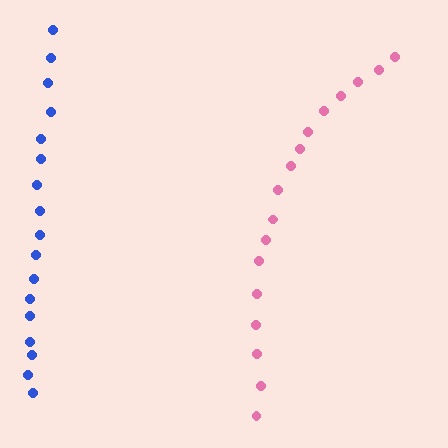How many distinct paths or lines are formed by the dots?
There are 2 distinct paths.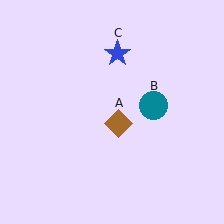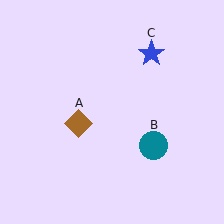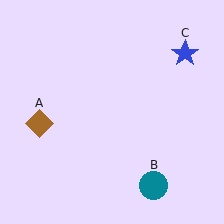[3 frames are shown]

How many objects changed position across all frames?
3 objects changed position: brown diamond (object A), teal circle (object B), blue star (object C).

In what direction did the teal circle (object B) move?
The teal circle (object B) moved down.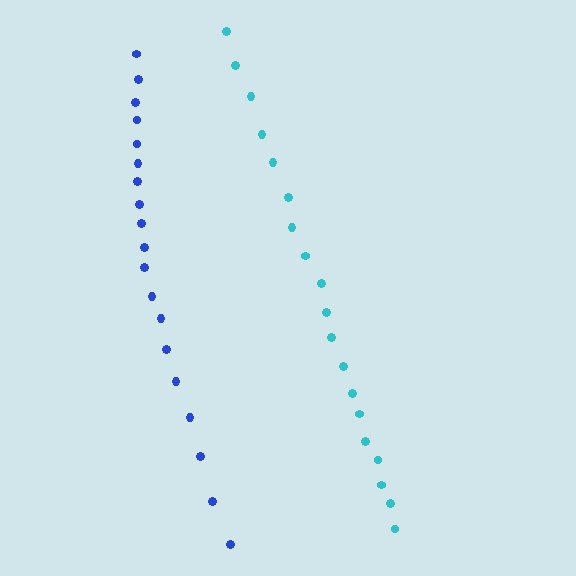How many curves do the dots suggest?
There are 2 distinct paths.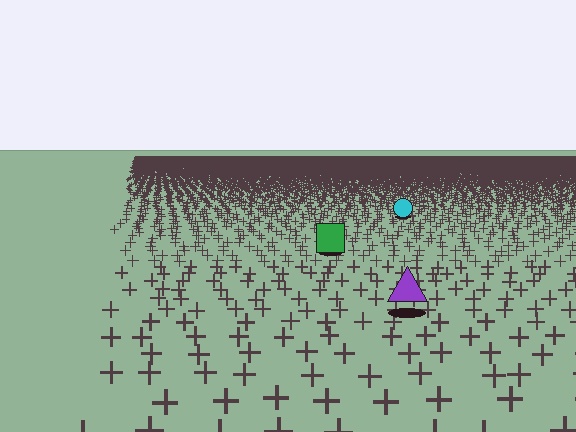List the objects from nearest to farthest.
From nearest to farthest: the purple triangle, the green square, the cyan circle.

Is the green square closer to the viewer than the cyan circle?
Yes. The green square is closer — you can tell from the texture gradient: the ground texture is coarser near it.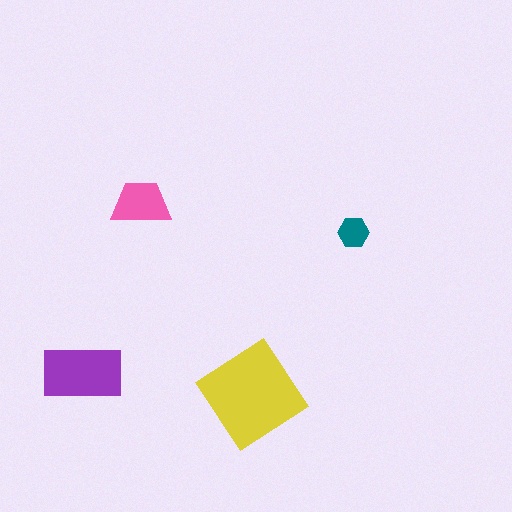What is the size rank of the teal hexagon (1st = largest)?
4th.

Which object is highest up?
The pink trapezoid is topmost.